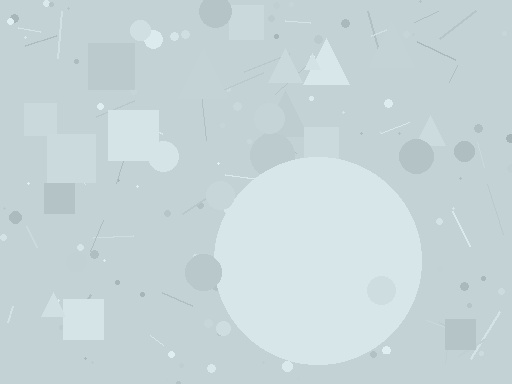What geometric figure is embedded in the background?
A circle is embedded in the background.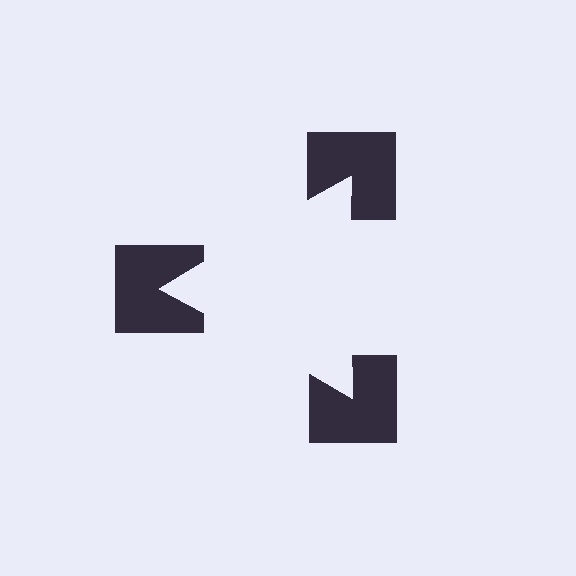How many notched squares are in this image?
There are 3 — one at each vertex of the illusory triangle.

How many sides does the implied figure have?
3 sides.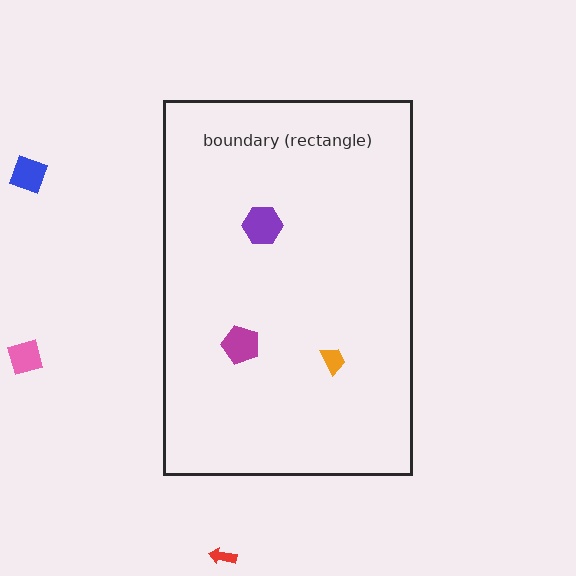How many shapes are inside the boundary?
3 inside, 3 outside.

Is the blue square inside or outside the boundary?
Outside.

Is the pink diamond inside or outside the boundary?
Outside.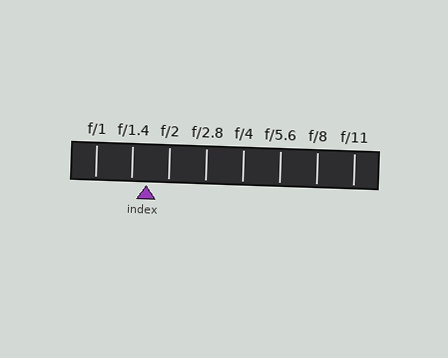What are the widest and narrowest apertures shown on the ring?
The widest aperture shown is f/1 and the narrowest is f/11.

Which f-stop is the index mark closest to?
The index mark is closest to f/1.4.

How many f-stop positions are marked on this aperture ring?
There are 8 f-stop positions marked.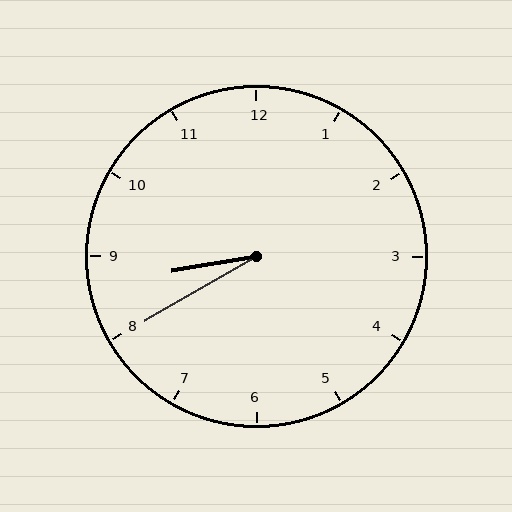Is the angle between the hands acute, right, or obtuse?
It is acute.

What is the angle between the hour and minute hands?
Approximately 20 degrees.